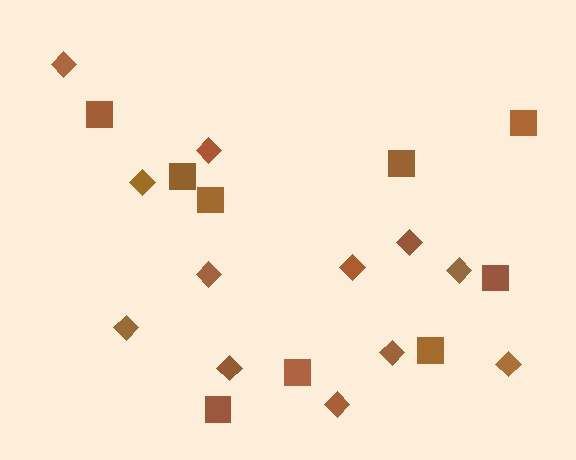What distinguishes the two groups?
There are 2 groups: one group of diamonds (12) and one group of squares (9).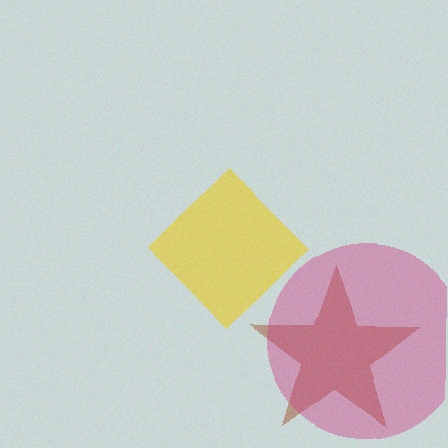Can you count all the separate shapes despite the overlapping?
Yes, there are 3 separate shapes.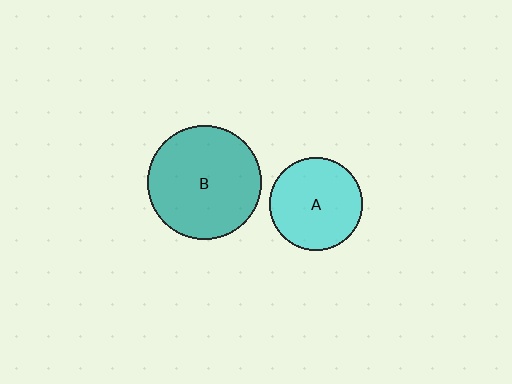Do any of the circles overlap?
No, none of the circles overlap.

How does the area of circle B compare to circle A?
Approximately 1.5 times.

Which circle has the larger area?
Circle B (teal).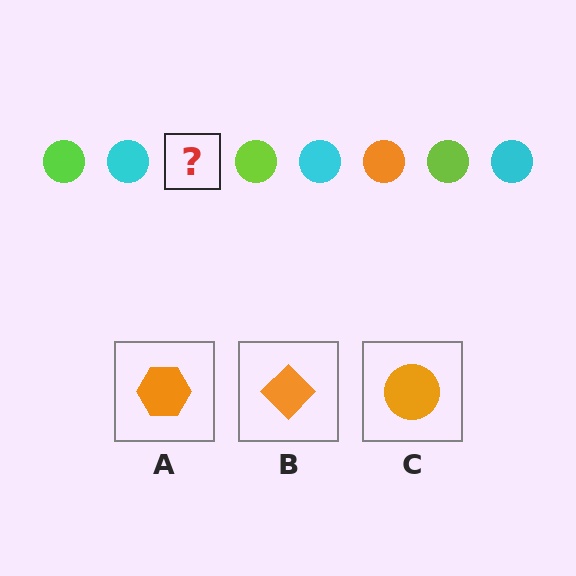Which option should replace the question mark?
Option C.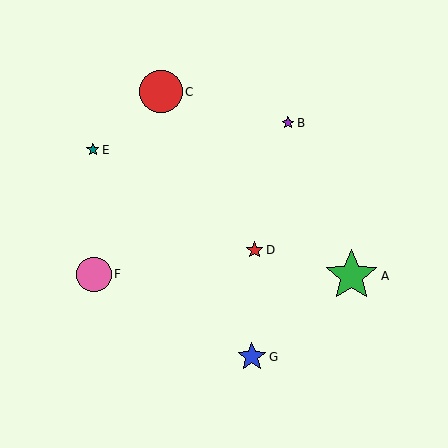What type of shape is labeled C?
Shape C is a red circle.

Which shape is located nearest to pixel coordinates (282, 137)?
The purple star (labeled B) at (288, 123) is nearest to that location.